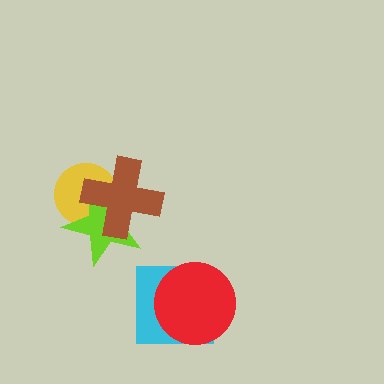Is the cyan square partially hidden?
Yes, it is partially covered by another shape.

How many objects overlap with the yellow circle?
2 objects overlap with the yellow circle.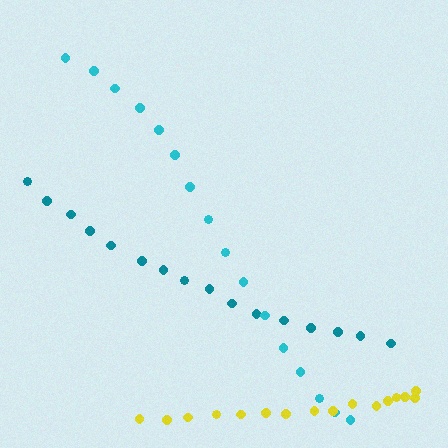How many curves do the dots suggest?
There are 3 distinct paths.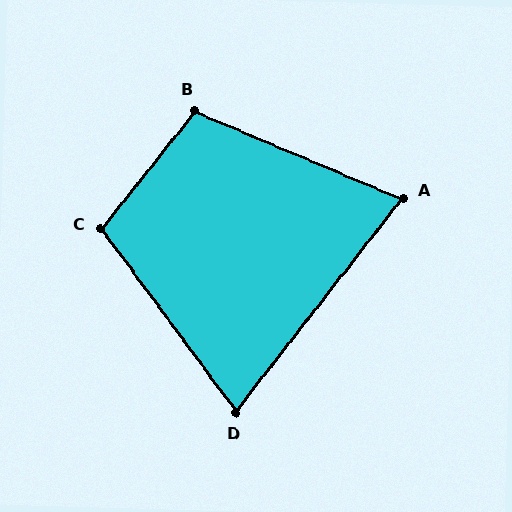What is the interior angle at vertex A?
Approximately 75 degrees (acute).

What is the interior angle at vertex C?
Approximately 105 degrees (obtuse).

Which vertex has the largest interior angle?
B, at approximately 106 degrees.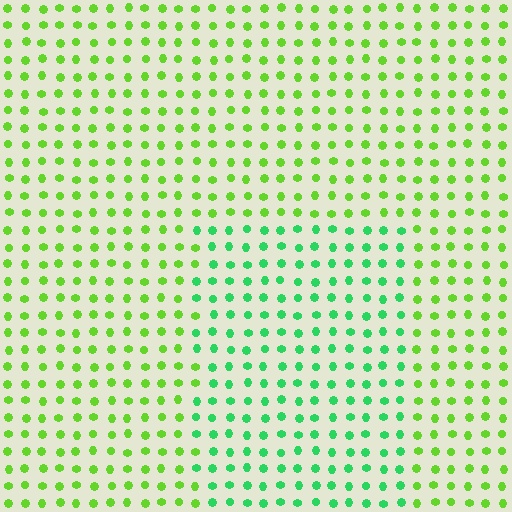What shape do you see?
I see a rectangle.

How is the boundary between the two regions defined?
The boundary is defined purely by a slight shift in hue (about 39 degrees). Spacing, size, and orientation are identical on both sides.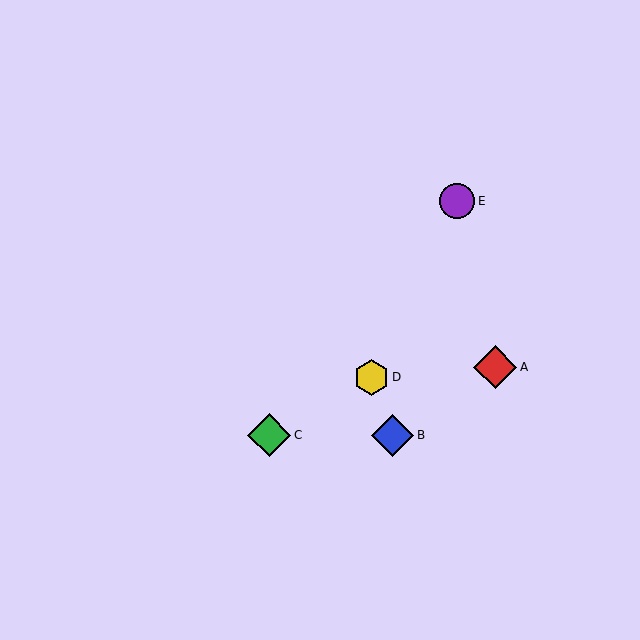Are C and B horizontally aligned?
Yes, both are at y≈435.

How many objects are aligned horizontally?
2 objects (B, C) are aligned horizontally.